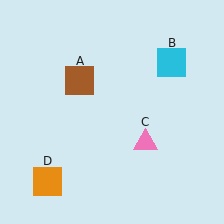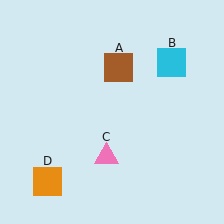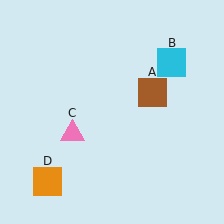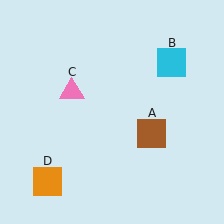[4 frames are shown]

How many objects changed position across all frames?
2 objects changed position: brown square (object A), pink triangle (object C).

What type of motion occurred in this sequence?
The brown square (object A), pink triangle (object C) rotated clockwise around the center of the scene.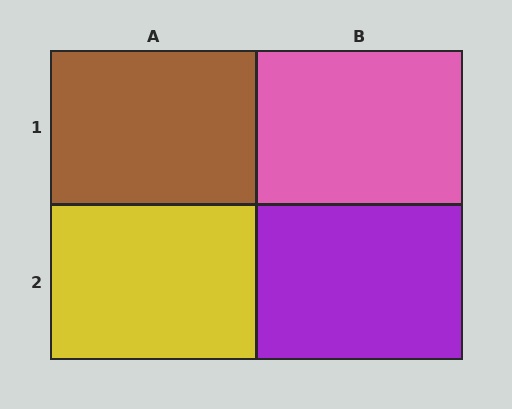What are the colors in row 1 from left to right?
Brown, pink.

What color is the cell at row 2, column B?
Purple.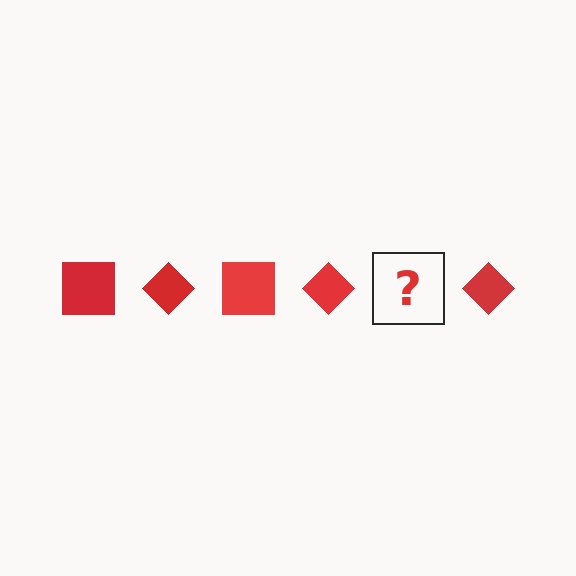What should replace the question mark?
The question mark should be replaced with a red square.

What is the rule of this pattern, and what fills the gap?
The rule is that the pattern cycles through square, diamond shapes in red. The gap should be filled with a red square.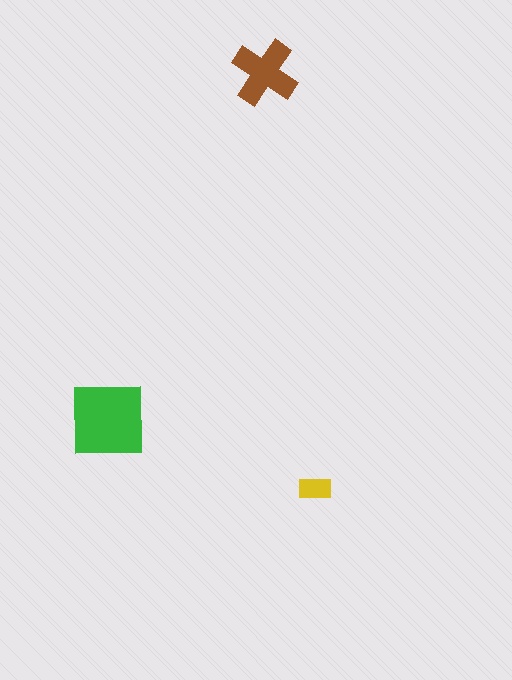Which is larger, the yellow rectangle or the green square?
The green square.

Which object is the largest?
The green square.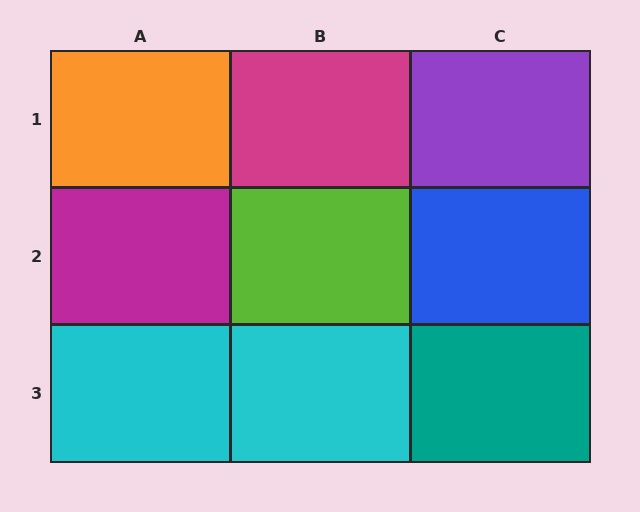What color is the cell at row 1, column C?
Purple.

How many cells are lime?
1 cell is lime.